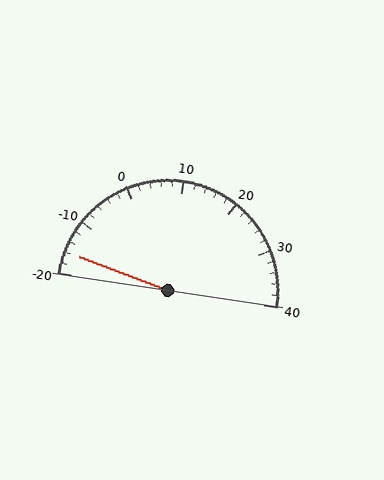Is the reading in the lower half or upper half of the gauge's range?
The reading is in the lower half of the range (-20 to 40).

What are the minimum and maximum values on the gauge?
The gauge ranges from -20 to 40.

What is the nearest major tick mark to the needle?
The nearest major tick mark is -20.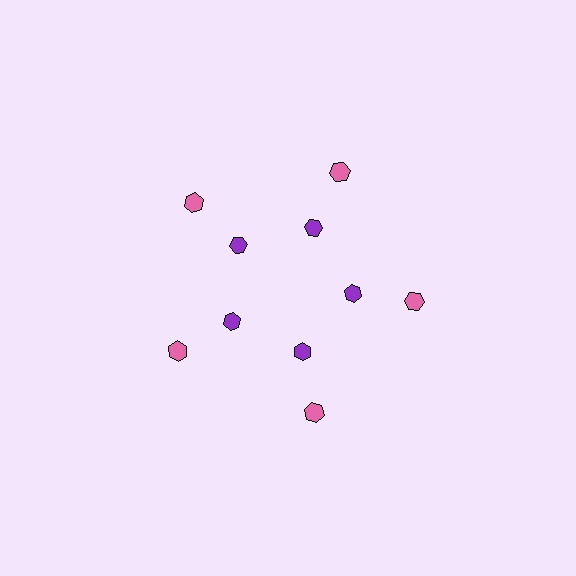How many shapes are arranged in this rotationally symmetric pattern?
There are 10 shapes, arranged in 5 groups of 2.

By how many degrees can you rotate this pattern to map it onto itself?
The pattern maps onto itself every 72 degrees of rotation.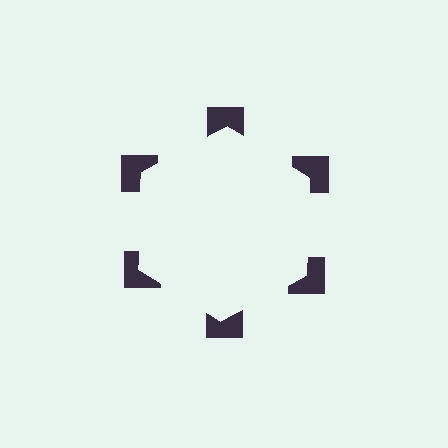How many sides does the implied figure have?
6 sides.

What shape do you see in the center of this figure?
An illusory hexagon — its edges are inferred from the aligned wedge cuts in the notched squares, not physically drawn.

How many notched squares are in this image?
There are 6 — one at each vertex of the illusory hexagon.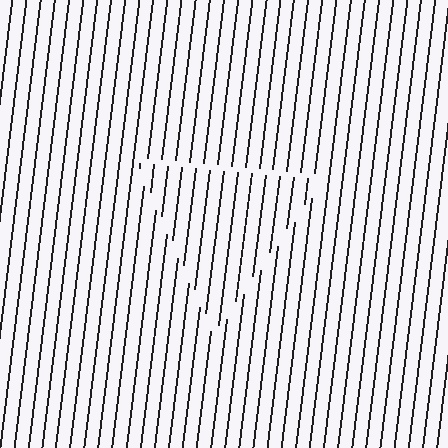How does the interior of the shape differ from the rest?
The interior of the shape contains the same grating, shifted by half a period — the contour is defined by the phase discontinuity where line-ends from the inner and outer gratings abut.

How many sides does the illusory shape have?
3 sides — the line-ends trace a triangle.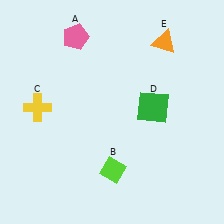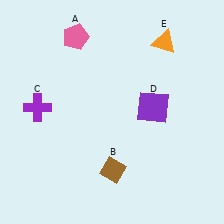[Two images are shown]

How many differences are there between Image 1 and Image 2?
There are 3 differences between the two images.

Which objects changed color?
B changed from lime to brown. C changed from yellow to purple. D changed from green to purple.